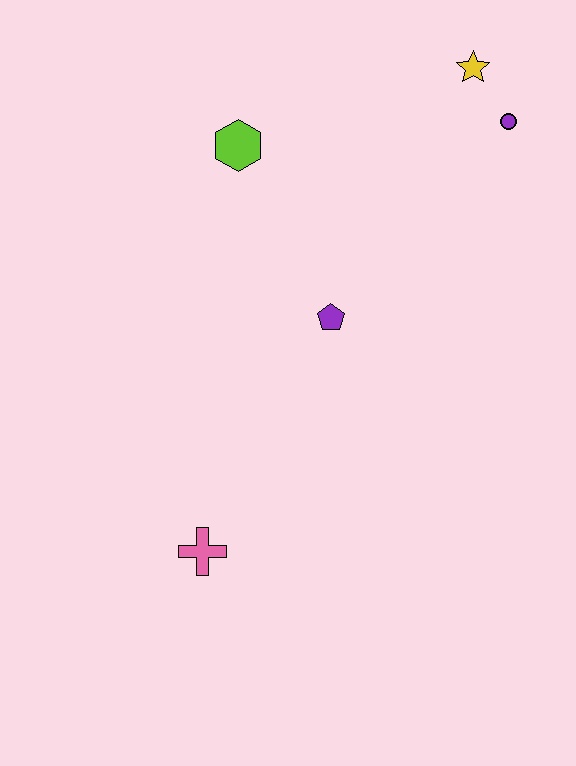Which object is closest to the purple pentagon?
The lime hexagon is closest to the purple pentagon.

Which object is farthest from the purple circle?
The pink cross is farthest from the purple circle.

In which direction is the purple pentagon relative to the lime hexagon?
The purple pentagon is below the lime hexagon.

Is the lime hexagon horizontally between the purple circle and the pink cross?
Yes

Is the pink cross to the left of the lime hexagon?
Yes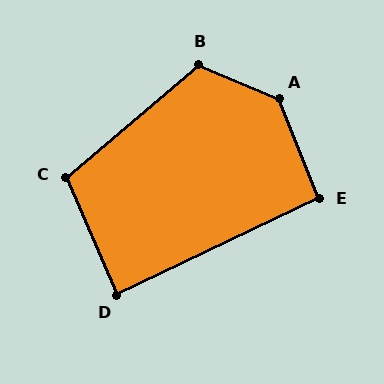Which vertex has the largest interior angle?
A, at approximately 135 degrees.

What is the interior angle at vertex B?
Approximately 117 degrees (obtuse).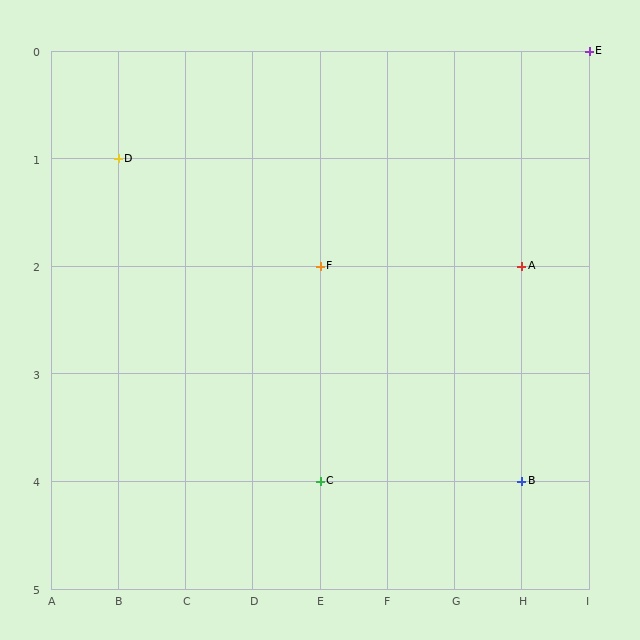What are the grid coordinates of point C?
Point C is at grid coordinates (E, 4).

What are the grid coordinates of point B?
Point B is at grid coordinates (H, 4).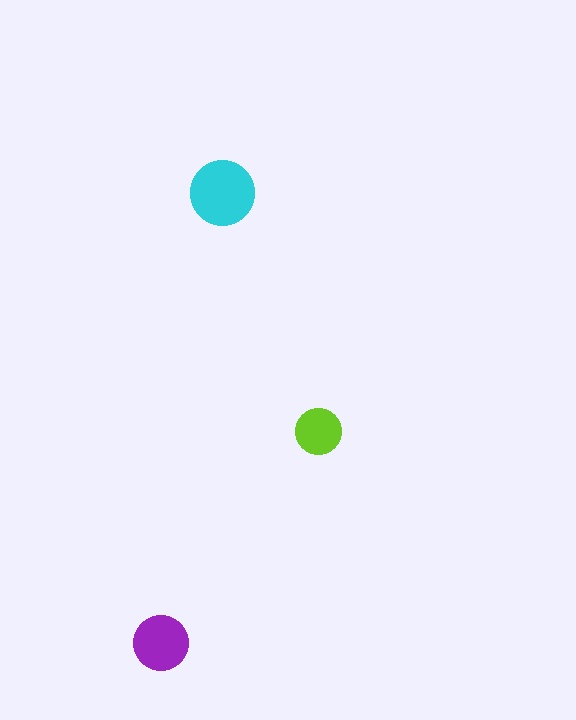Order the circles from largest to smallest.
the cyan one, the purple one, the lime one.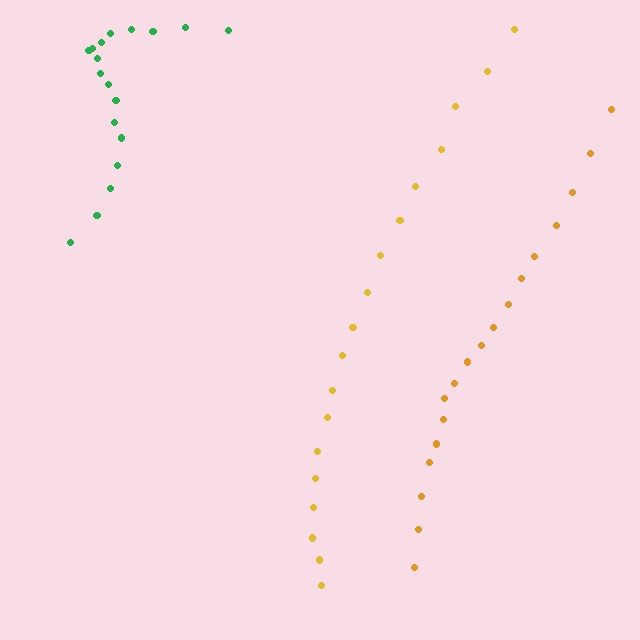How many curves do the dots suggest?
There are 3 distinct paths.